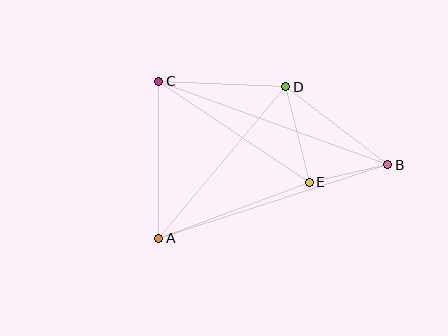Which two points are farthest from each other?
Points B and C are farthest from each other.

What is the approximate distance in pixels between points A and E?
The distance between A and E is approximately 160 pixels.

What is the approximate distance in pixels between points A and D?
The distance between A and D is approximately 198 pixels.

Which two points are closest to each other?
Points B and E are closest to each other.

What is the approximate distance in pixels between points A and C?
The distance between A and C is approximately 157 pixels.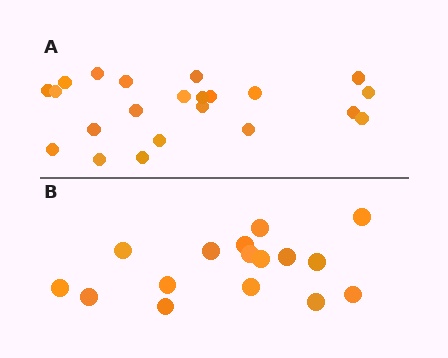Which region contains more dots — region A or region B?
Region A (the top region) has more dots.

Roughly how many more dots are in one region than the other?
Region A has about 6 more dots than region B.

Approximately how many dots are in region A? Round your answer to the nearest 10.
About 20 dots. (The exact count is 22, which rounds to 20.)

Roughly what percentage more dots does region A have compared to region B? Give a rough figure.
About 40% more.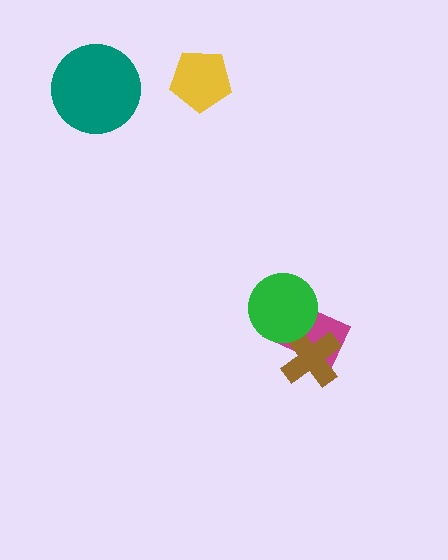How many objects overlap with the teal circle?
0 objects overlap with the teal circle.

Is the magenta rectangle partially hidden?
Yes, it is partially covered by another shape.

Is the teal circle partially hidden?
No, no other shape covers it.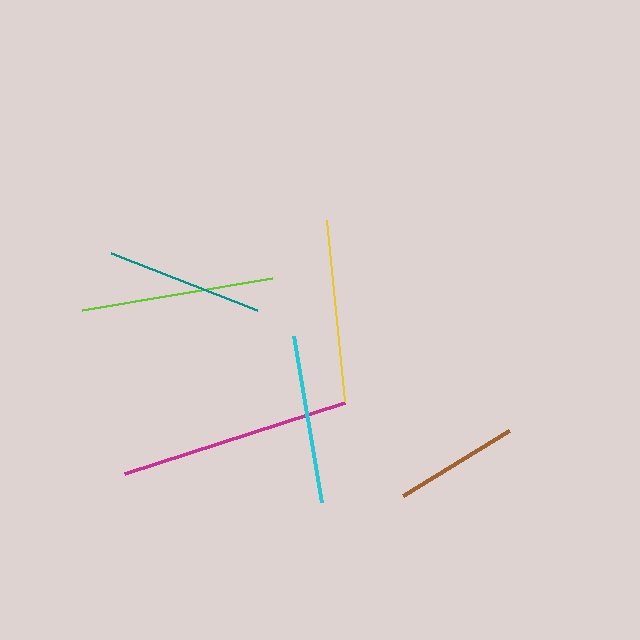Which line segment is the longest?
The magenta line is the longest at approximately 231 pixels.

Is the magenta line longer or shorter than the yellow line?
The magenta line is longer than the yellow line.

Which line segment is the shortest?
The brown line is the shortest at approximately 124 pixels.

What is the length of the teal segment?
The teal segment is approximately 157 pixels long.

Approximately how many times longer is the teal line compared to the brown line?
The teal line is approximately 1.3 times the length of the brown line.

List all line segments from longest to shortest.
From longest to shortest: magenta, lime, yellow, cyan, teal, brown.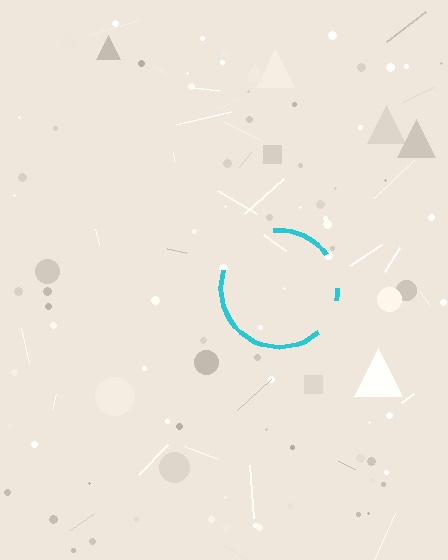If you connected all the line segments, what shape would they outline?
They would outline a circle.